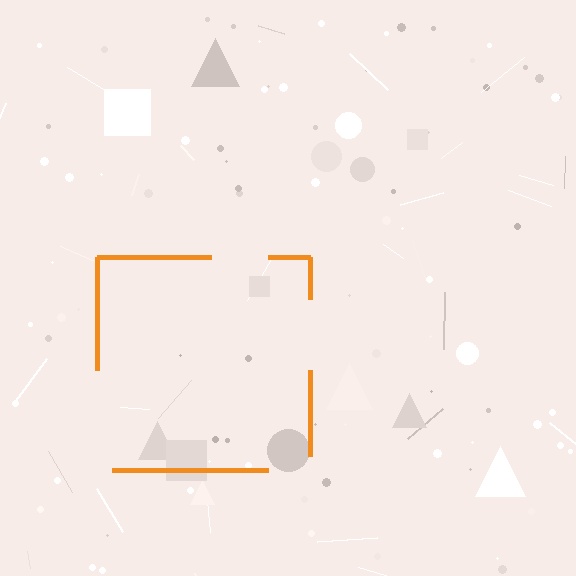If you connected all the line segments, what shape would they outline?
They would outline a square.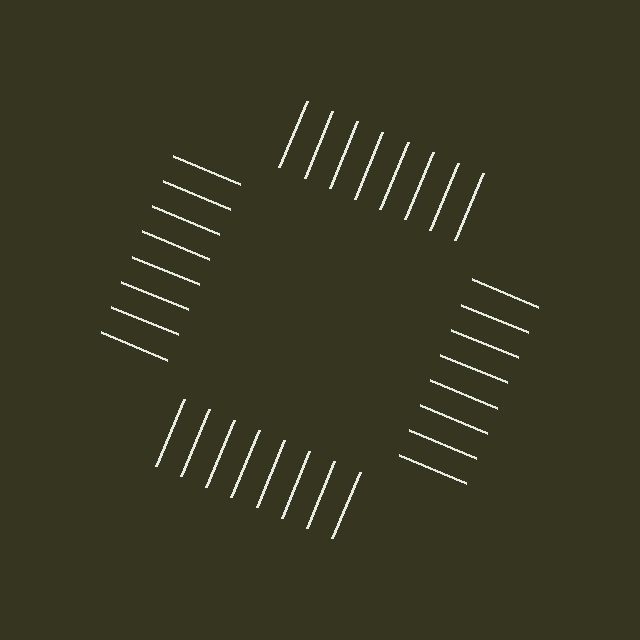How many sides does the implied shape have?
4 sides — the line-ends trace a square.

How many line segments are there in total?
32 — 8 along each of the 4 edges.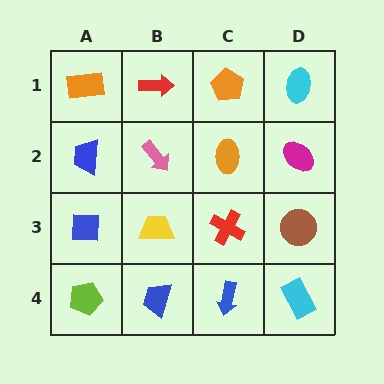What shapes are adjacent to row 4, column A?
A blue square (row 3, column A), a blue trapezoid (row 4, column B).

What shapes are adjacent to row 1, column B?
A pink arrow (row 2, column B), an orange rectangle (row 1, column A), an orange pentagon (row 1, column C).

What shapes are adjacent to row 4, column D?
A brown circle (row 3, column D), a blue arrow (row 4, column C).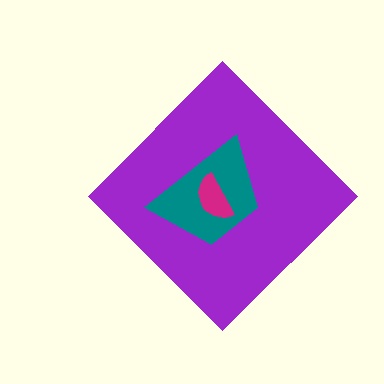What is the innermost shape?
The magenta semicircle.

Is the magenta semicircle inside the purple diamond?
Yes.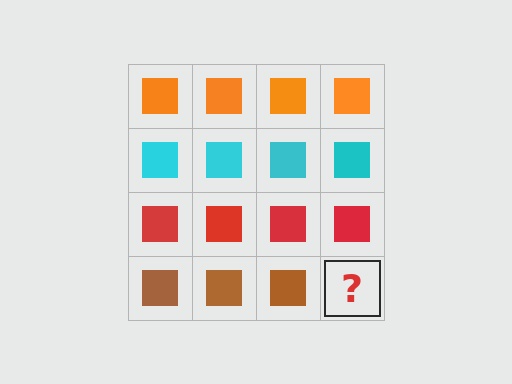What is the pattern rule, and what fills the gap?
The rule is that each row has a consistent color. The gap should be filled with a brown square.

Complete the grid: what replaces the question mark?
The question mark should be replaced with a brown square.